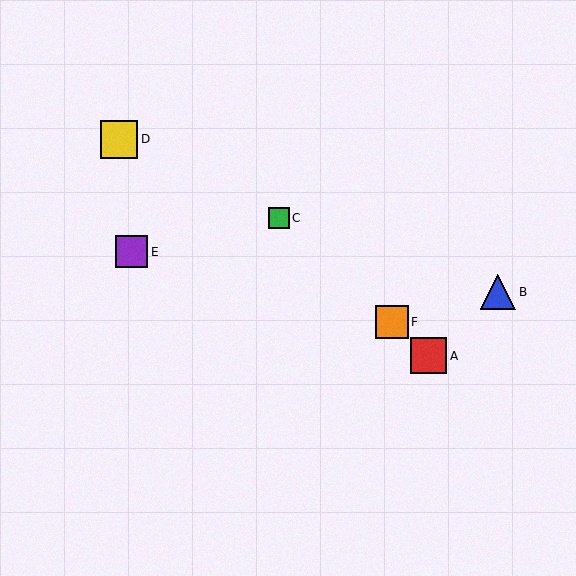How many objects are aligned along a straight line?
3 objects (A, C, F) are aligned along a straight line.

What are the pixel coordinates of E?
Object E is at (132, 252).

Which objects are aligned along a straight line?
Objects A, C, F are aligned along a straight line.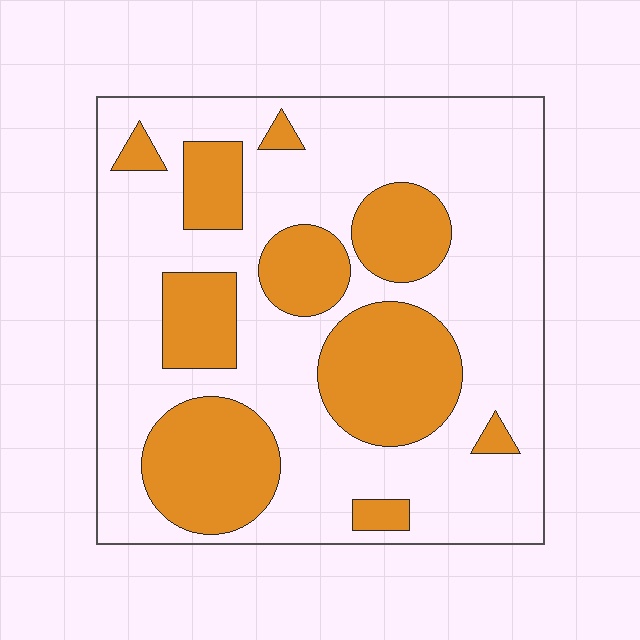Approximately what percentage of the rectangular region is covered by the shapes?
Approximately 30%.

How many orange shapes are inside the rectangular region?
10.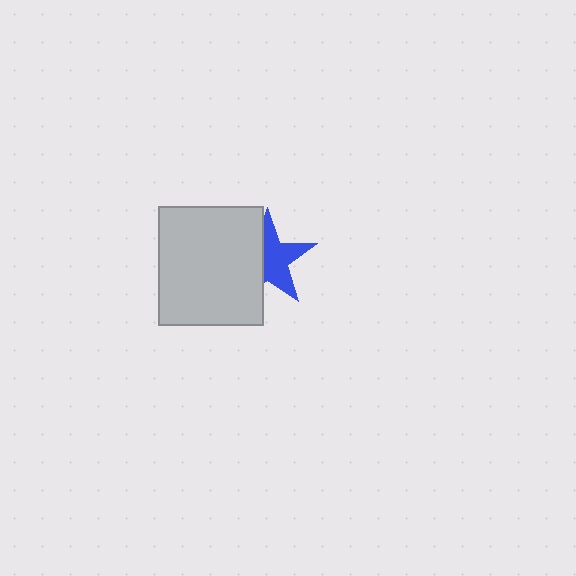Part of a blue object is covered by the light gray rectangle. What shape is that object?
It is a star.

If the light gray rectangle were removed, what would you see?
You would see the complete blue star.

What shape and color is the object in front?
The object in front is a light gray rectangle.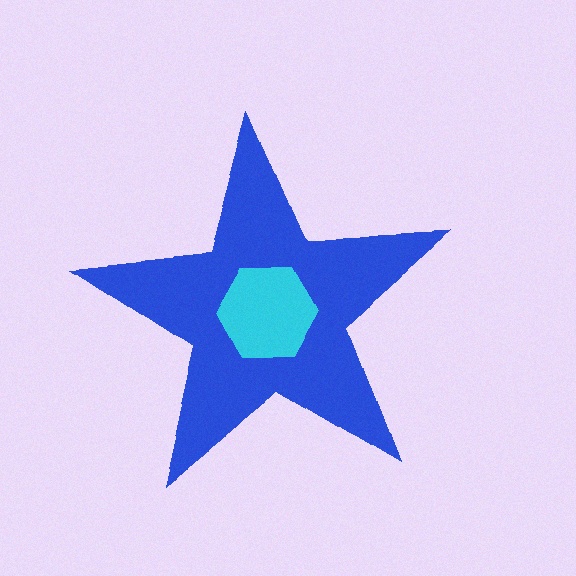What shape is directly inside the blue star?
The cyan hexagon.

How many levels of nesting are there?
2.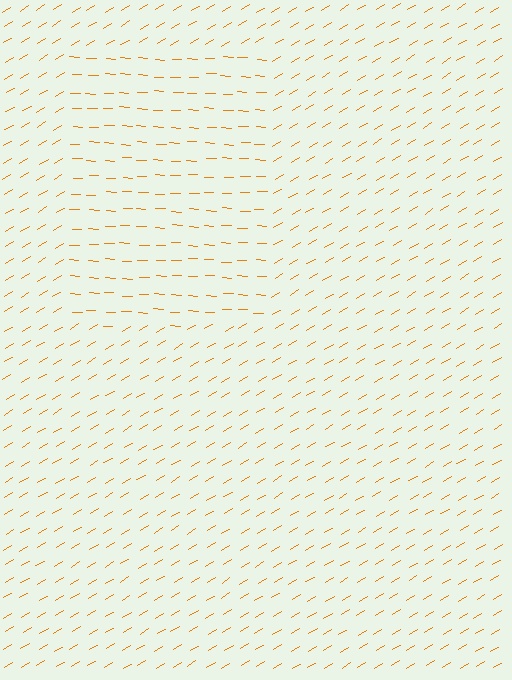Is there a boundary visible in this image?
Yes, there is a texture boundary formed by a change in line orientation.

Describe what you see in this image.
The image is filled with small orange line segments. A rectangle region in the image has lines oriented differently from the surrounding lines, creating a visible texture boundary.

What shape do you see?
I see a rectangle.